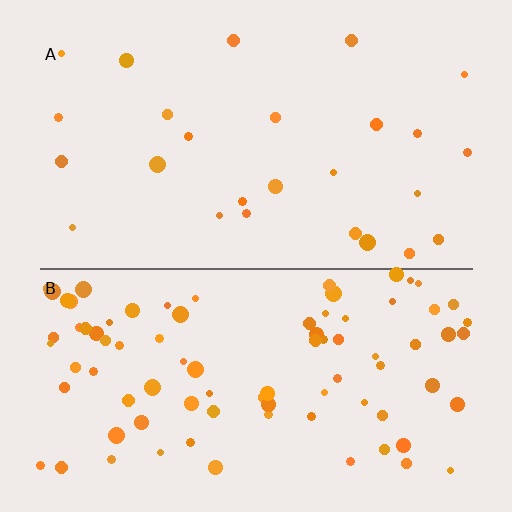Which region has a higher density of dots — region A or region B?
B (the bottom).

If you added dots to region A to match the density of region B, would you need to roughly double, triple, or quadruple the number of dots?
Approximately triple.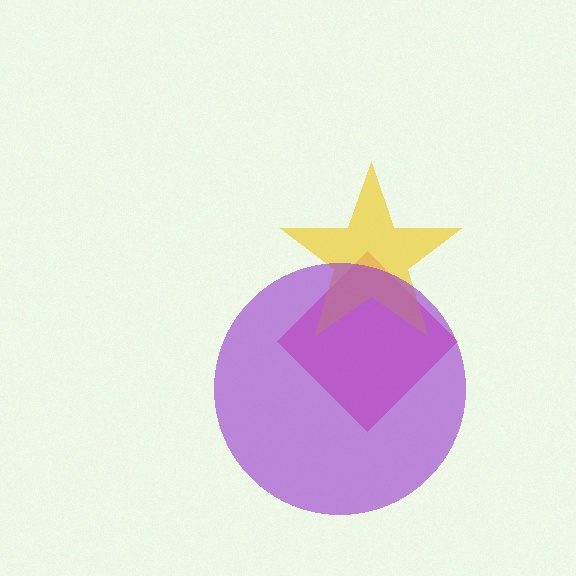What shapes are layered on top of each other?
The layered shapes are: a pink diamond, a yellow star, a purple circle.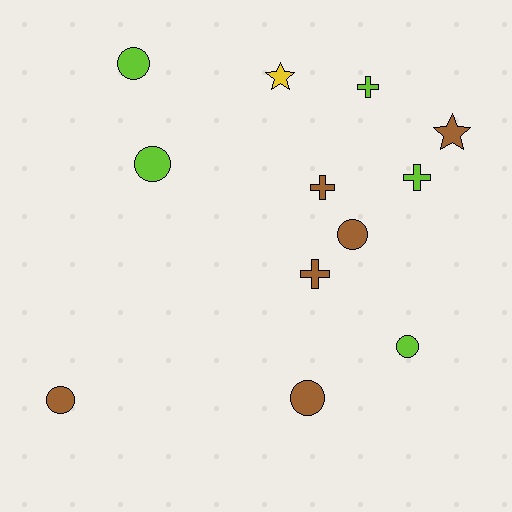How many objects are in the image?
There are 12 objects.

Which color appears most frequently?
Brown, with 6 objects.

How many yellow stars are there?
There is 1 yellow star.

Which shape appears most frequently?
Circle, with 6 objects.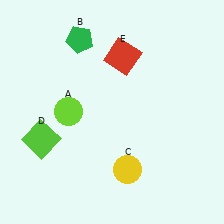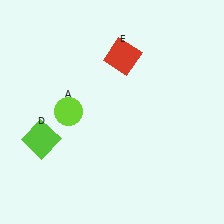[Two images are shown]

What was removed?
The yellow circle (C), the green pentagon (B) were removed in Image 2.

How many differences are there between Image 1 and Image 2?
There are 2 differences between the two images.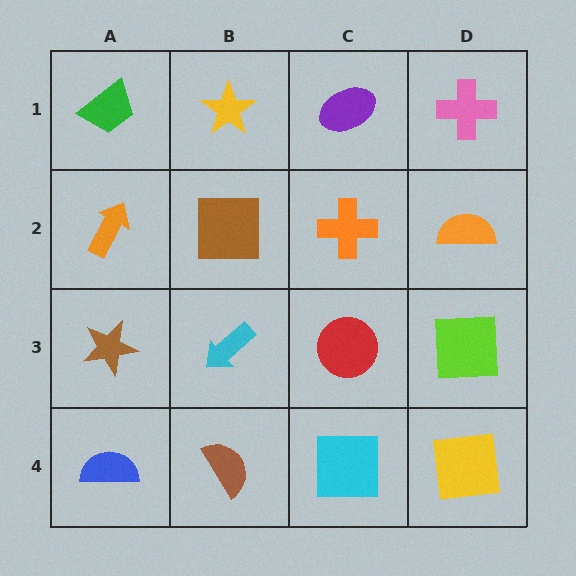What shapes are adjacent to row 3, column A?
An orange arrow (row 2, column A), a blue semicircle (row 4, column A), a cyan arrow (row 3, column B).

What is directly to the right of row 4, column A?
A brown semicircle.